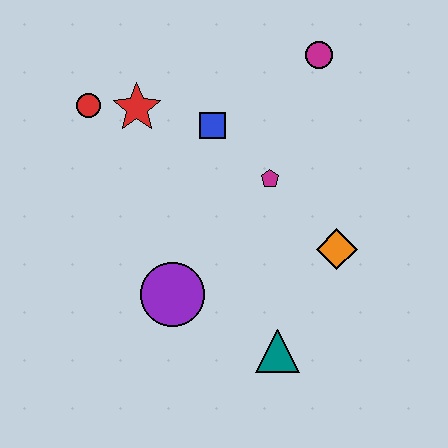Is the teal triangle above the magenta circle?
No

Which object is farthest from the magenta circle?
The teal triangle is farthest from the magenta circle.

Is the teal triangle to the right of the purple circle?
Yes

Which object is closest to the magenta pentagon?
The blue square is closest to the magenta pentagon.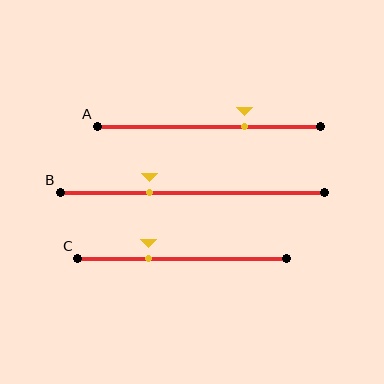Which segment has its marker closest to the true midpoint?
Segment B has its marker closest to the true midpoint.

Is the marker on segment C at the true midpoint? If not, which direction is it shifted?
No, the marker on segment C is shifted to the left by about 16% of the segment length.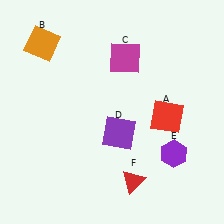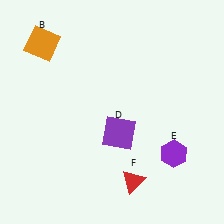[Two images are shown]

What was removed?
The magenta square (C), the red square (A) were removed in Image 2.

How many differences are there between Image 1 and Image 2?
There are 2 differences between the two images.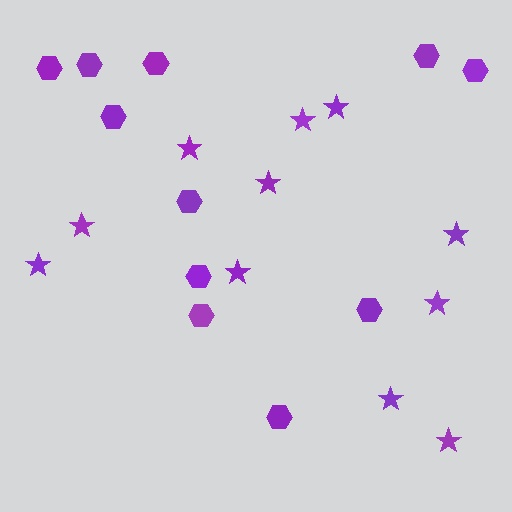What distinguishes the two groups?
There are 2 groups: one group of stars (11) and one group of hexagons (11).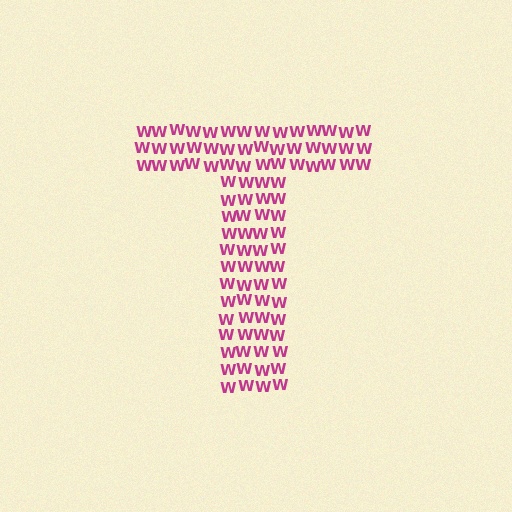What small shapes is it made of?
It is made of small letter W's.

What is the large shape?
The large shape is the letter T.